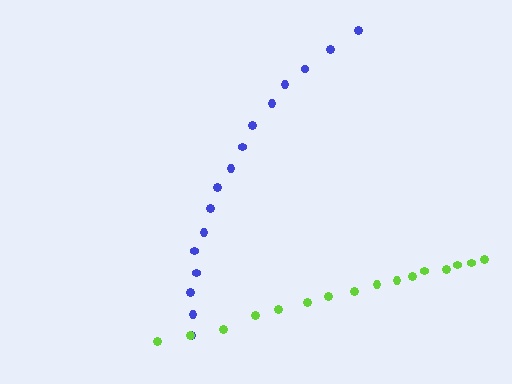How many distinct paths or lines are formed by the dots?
There are 2 distinct paths.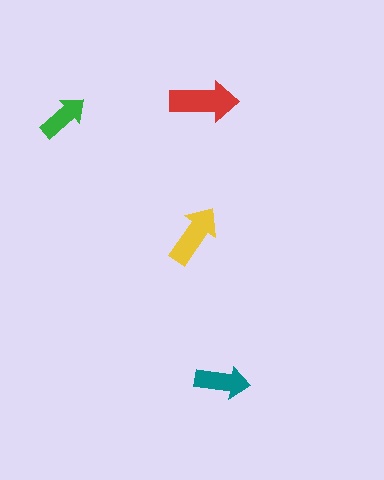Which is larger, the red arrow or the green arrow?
The red one.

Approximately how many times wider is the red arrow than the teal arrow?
About 1.5 times wider.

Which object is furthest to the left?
The green arrow is leftmost.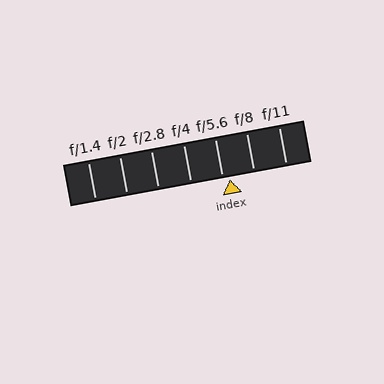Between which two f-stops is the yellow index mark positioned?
The index mark is between f/5.6 and f/8.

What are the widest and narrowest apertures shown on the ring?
The widest aperture shown is f/1.4 and the narrowest is f/11.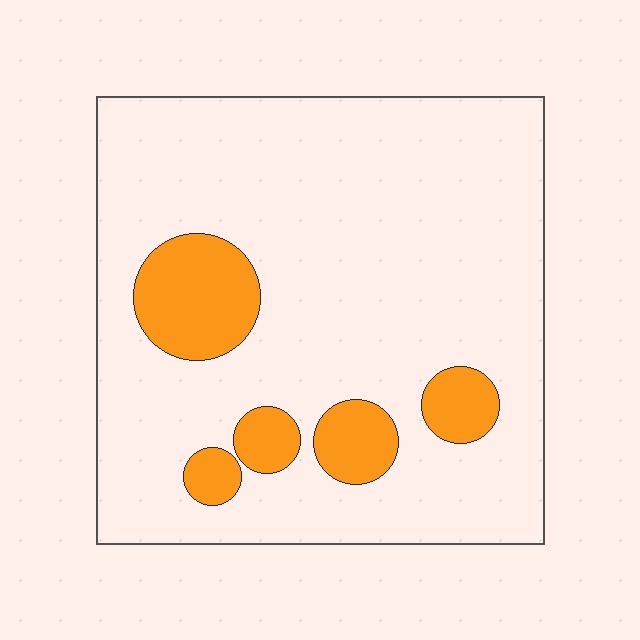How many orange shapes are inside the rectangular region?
5.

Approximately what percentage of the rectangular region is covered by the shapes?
Approximately 15%.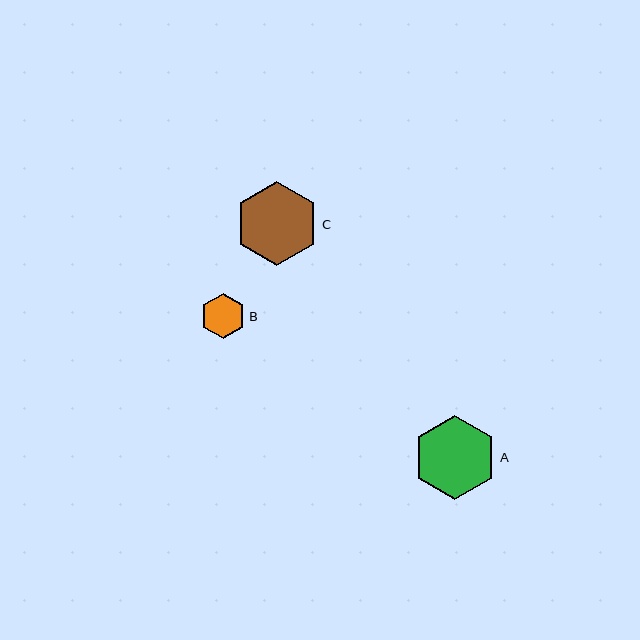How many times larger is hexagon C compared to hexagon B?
Hexagon C is approximately 1.9 times the size of hexagon B.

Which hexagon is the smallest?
Hexagon B is the smallest with a size of approximately 45 pixels.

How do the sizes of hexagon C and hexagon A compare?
Hexagon C and hexagon A are approximately the same size.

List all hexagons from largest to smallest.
From largest to smallest: C, A, B.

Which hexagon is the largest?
Hexagon C is the largest with a size of approximately 85 pixels.